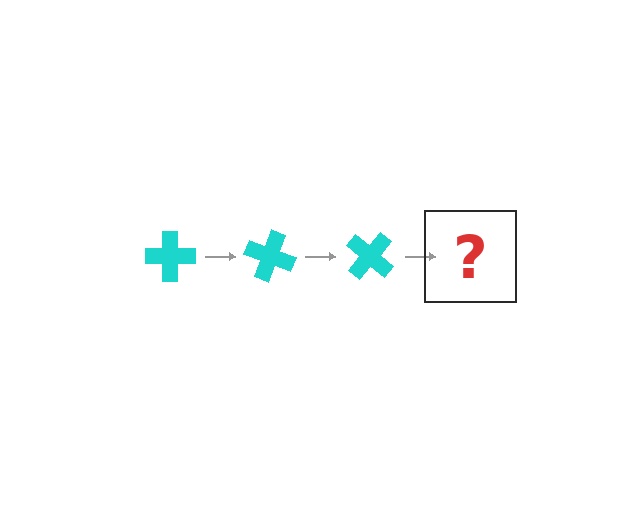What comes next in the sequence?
The next element should be a cyan cross rotated 60 degrees.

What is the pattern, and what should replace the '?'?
The pattern is that the cross rotates 20 degrees each step. The '?' should be a cyan cross rotated 60 degrees.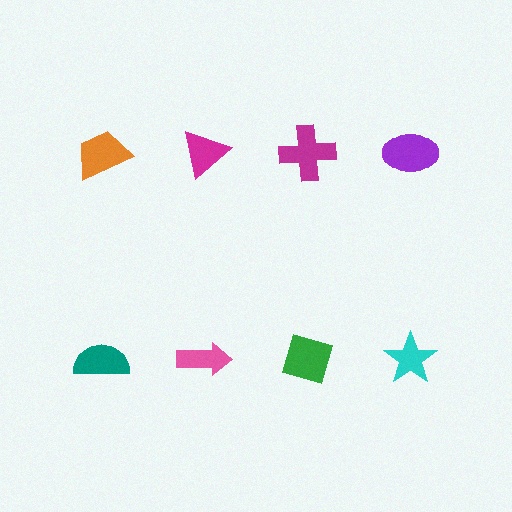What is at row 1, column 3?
A magenta cross.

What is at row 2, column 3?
A green diamond.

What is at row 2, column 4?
A cyan star.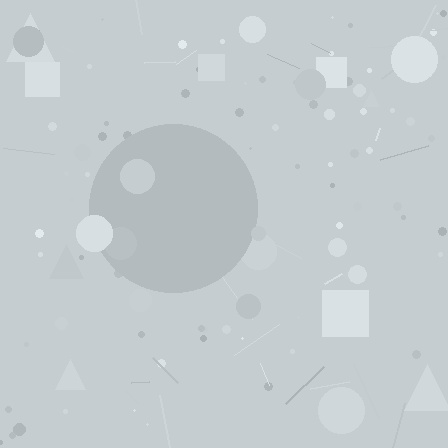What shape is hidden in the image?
A circle is hidden in the image.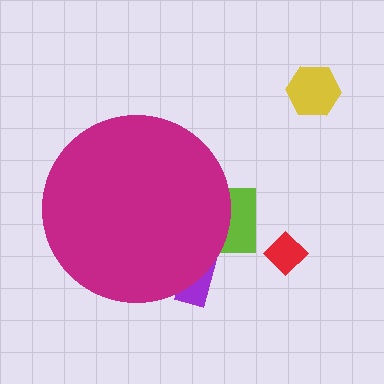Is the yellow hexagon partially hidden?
No, the yellow hexagon is fully visible.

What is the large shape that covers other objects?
A magenta circle.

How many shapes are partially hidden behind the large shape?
2 shapes are partially hidden.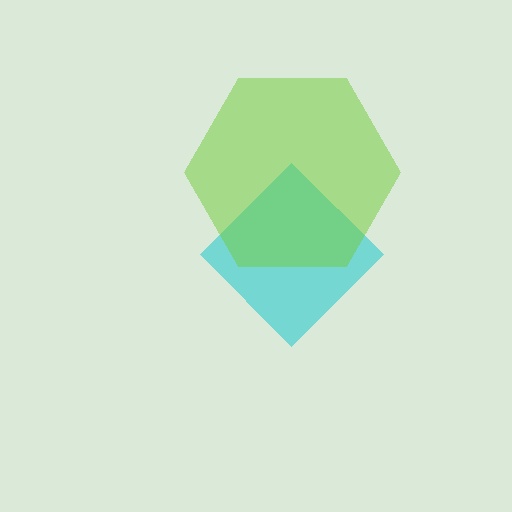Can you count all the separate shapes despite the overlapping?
Yes, there are 2 separate shapes.